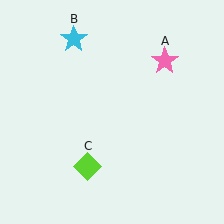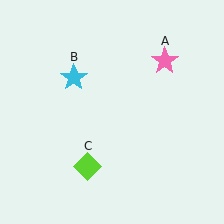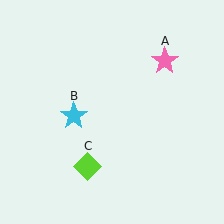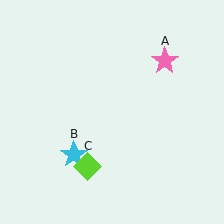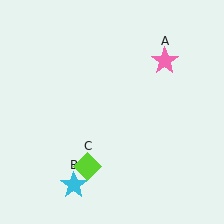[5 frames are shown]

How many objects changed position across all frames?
1 object changed position: cyan star (object B).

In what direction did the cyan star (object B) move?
The cyan star (object B) moved down.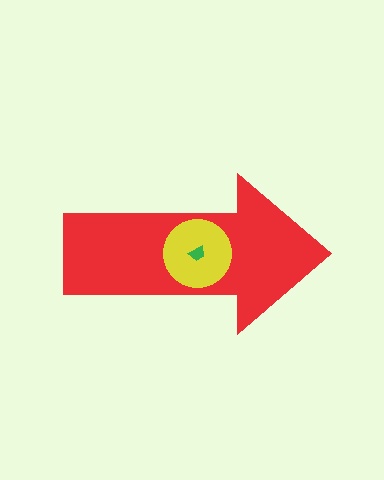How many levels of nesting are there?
3.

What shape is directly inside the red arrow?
The yellow circle.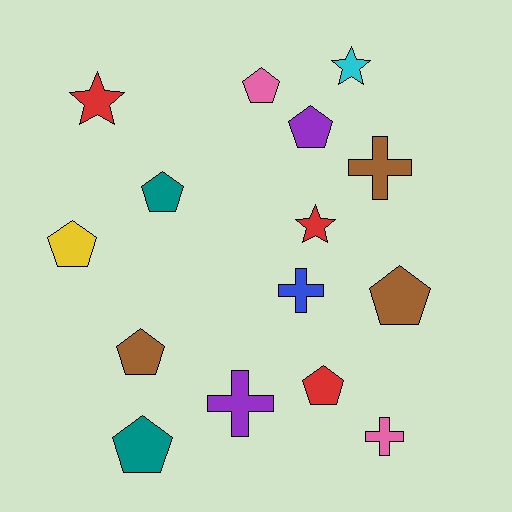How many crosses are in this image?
There are 4 crosses.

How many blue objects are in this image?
There is 1 blue object.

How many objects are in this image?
There are 15 objects.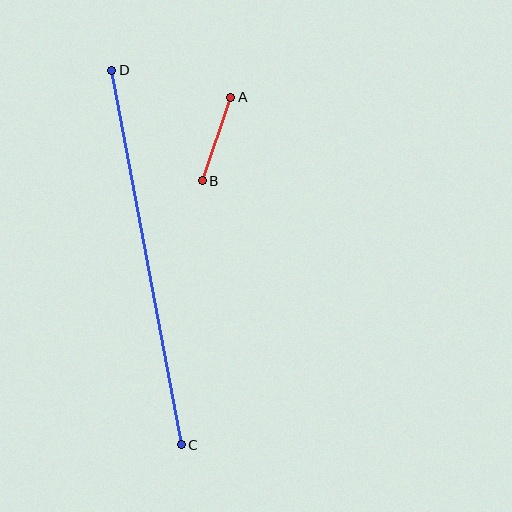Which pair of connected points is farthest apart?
Points C and D are farthest apart.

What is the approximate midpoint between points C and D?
The midpoint is at approximately (146, 257) pixels.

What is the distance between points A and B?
The distance is approximately 89 pixels.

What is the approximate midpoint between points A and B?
The midpoint is at approximately (216, 139) pixels.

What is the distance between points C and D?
The distance is approximately 381 pixels.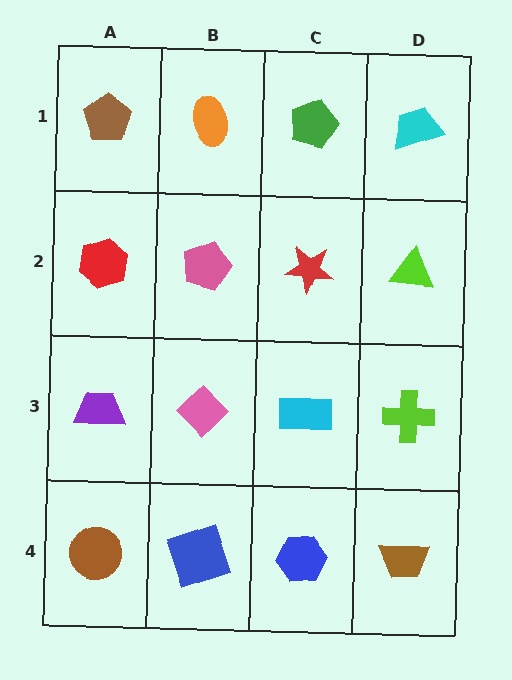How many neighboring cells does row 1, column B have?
3.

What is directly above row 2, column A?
A brown pentagon.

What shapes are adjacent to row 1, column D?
A lime triangle (row 2, column D), a green pentagon (row 1, column C).